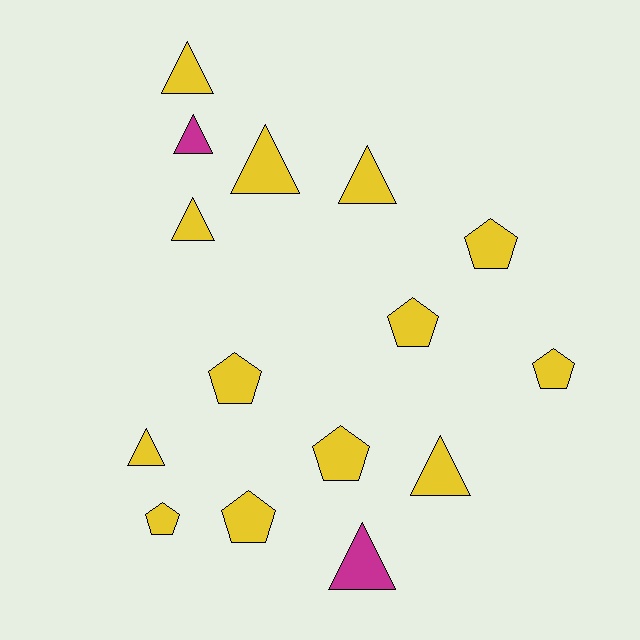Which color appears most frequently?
Yellow, with 13 objects.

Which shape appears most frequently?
Triangle, with 8 objects.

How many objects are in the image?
There are 15 objects.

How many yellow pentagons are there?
There are 7 yellow pentagons.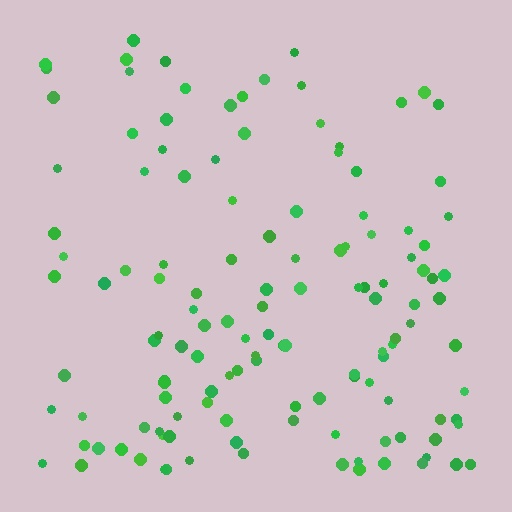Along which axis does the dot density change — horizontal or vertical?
Vertical.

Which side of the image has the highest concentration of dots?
The bottom.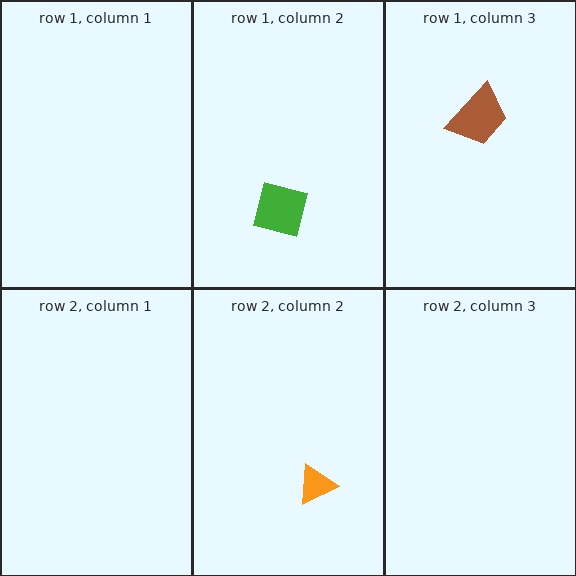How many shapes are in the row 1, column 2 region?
1.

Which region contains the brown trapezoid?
The row 1, column 3 region.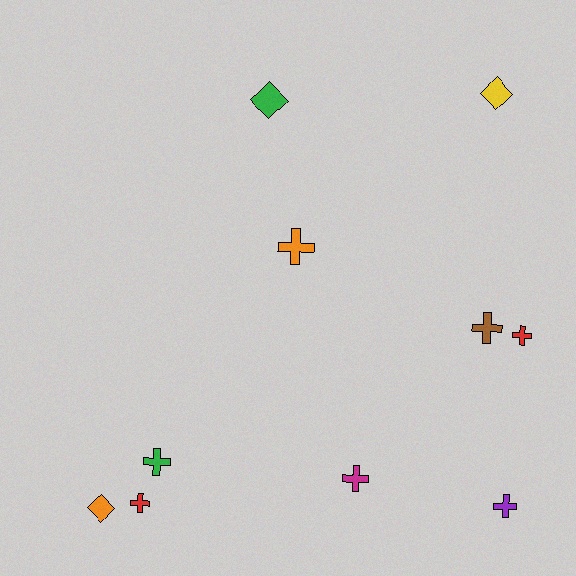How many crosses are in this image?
There are 7 crosses.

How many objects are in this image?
There are 10 objects.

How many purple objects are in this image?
There is 1 purple object.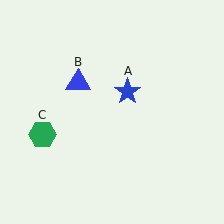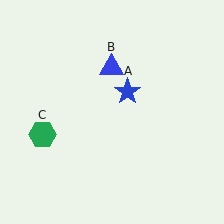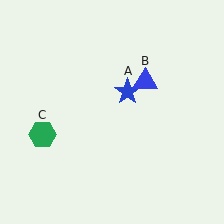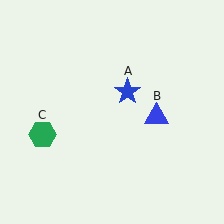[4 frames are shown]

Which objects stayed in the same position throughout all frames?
Blue star (object A) and green hexagon (object C) remained stationary.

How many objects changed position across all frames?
1 object changed position: blue triangle (object B).